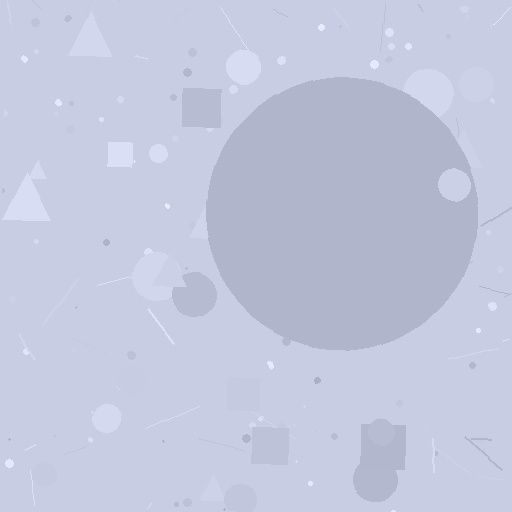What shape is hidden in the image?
A circle is hidden in the image.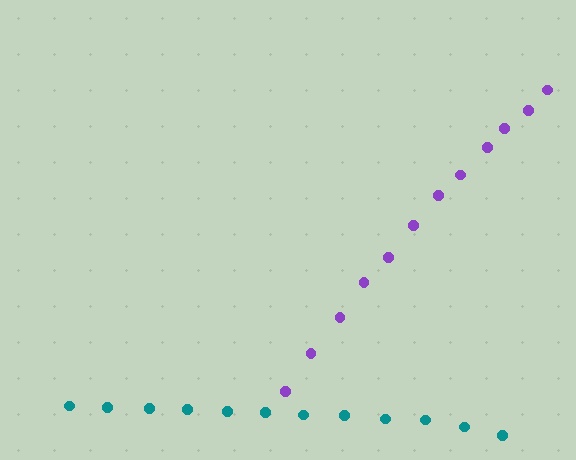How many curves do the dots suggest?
There are 2 distinct paths.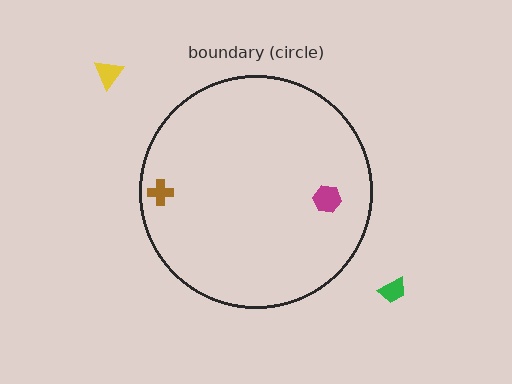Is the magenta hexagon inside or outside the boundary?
Inside.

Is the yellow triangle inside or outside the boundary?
Outside.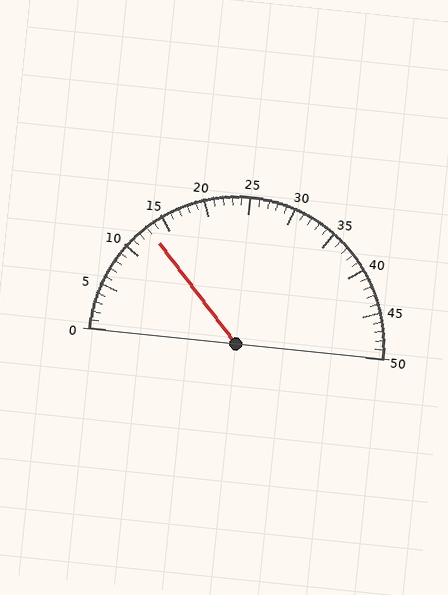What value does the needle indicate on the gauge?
The needle indicates approximately 13.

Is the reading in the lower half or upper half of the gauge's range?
The reading is in the lower half of the range (0 to 50).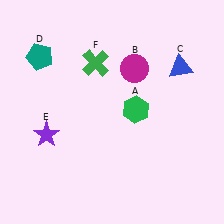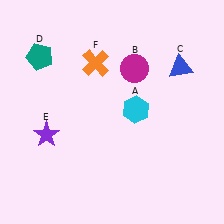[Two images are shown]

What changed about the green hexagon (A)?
In Image 1, A is green. In Image 2, it changed to cyan.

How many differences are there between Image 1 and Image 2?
There are 2 differences between the two images.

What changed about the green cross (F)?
In Image 1, F is green. In Image 2, it changed to orange.